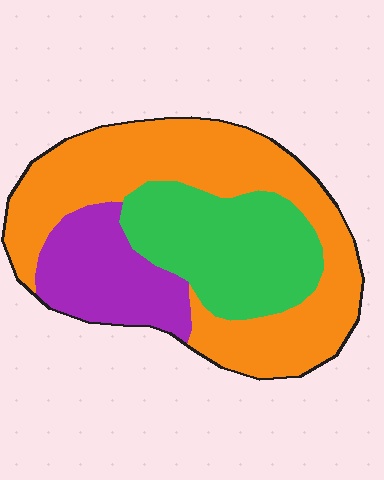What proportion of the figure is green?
Green covers 29% of the figure.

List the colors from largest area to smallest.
From largest to smallest: orange, green, purple.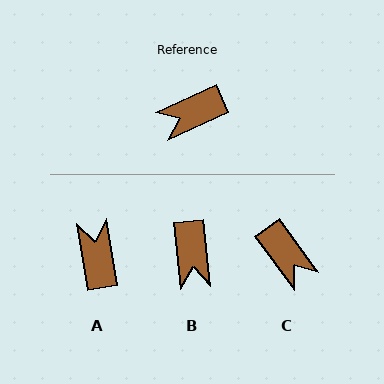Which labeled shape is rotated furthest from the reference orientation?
A, about 105 degrees away.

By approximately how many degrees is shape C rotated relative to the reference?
Approximately 101 degrees counter-clockwise.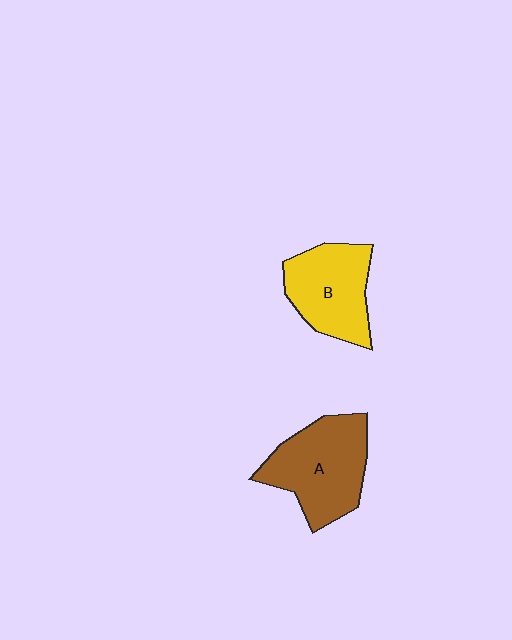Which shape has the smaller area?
Shape B (yellow).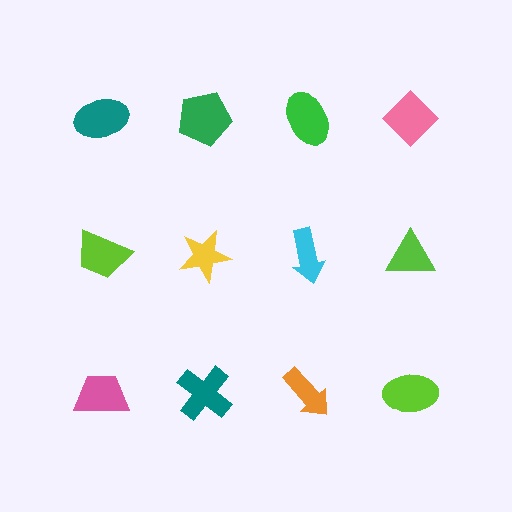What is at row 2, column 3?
A cyan arrow.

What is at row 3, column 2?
A teal cross.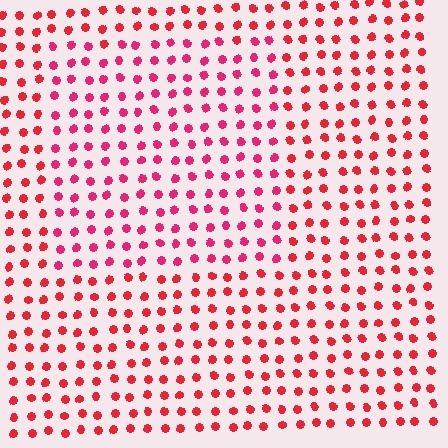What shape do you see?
I see a rectangle.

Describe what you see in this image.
The image is filled with small red elements in a uniform arrangement. A rectangle-shaped region is visible where the elements are tinted to a slightly different hue, forming a subtle color boundary.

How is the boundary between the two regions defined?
The boundary is defined purely by a slight shift in hue (about 19 degrees). Spacing, size, and orientation are identical on both sides.